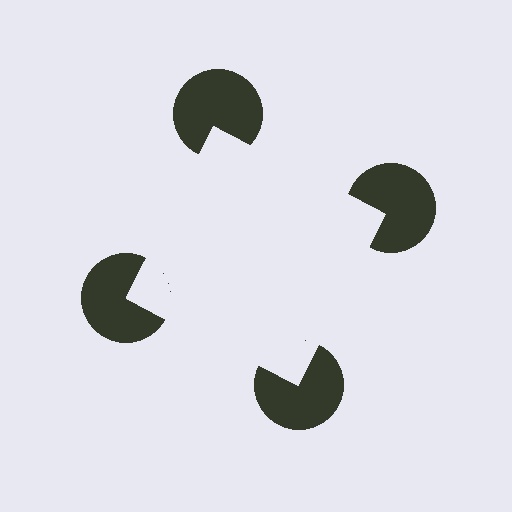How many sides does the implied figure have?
4 sides.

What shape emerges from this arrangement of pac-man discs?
An illusory square — its edges are inferred from the aligned wedge cuts in the pac-man discs, not physically drawn.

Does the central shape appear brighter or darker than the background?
It typically appears slightly brighter than the background, even though no actual brightness change is drawn.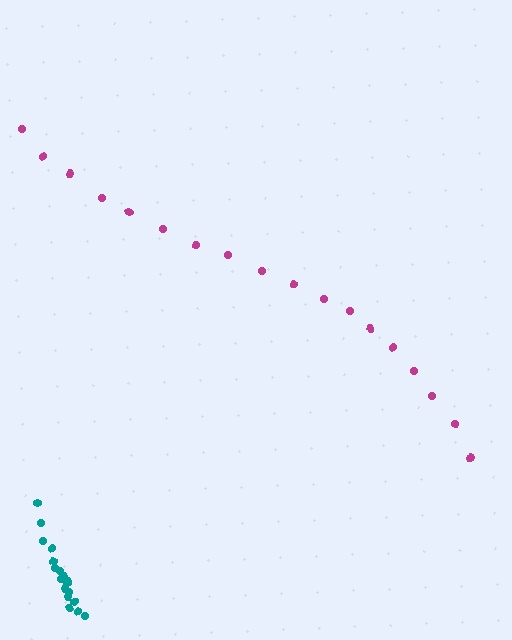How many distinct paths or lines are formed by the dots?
There are 2 distinct paths.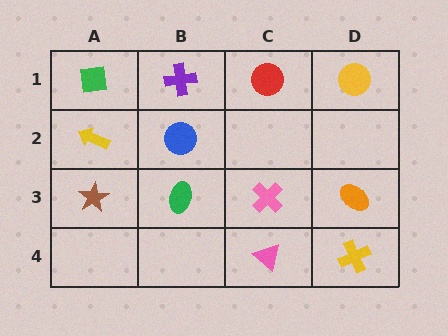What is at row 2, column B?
A blue circle.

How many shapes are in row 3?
4 shapes.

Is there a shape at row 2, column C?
No, that cell is empty.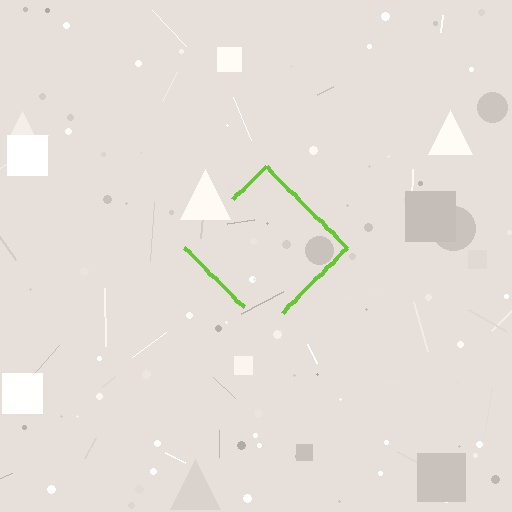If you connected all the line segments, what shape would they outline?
They would outline a diamond.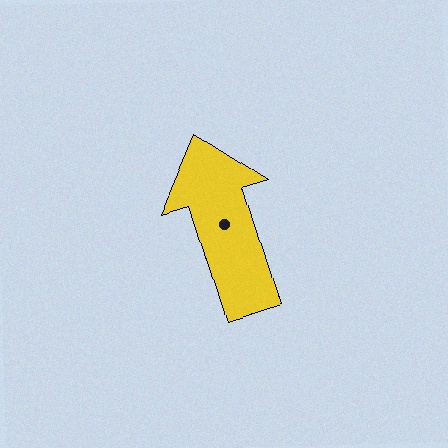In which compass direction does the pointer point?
North.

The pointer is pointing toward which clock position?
Roughly 11 o'clock.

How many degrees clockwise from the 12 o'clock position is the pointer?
Approximately 343 degrees.